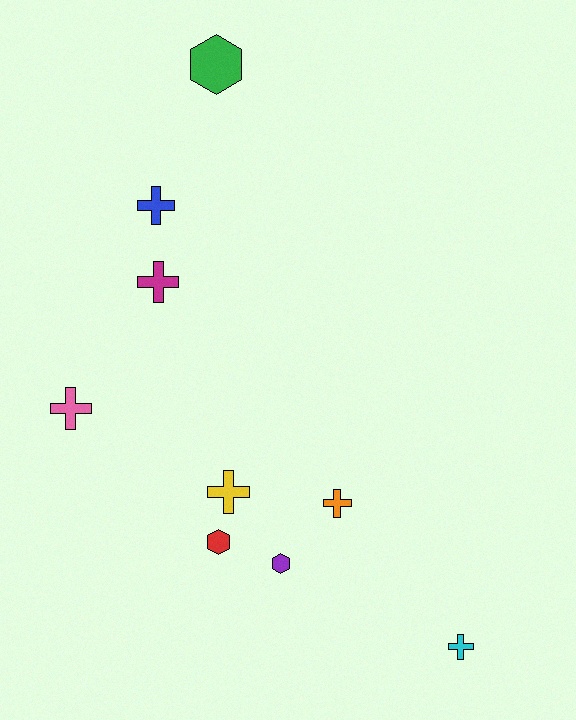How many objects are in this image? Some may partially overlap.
There are 9 objects.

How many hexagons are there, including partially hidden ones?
There are 3 hexagons.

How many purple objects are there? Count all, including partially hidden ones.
There is 1 purple object.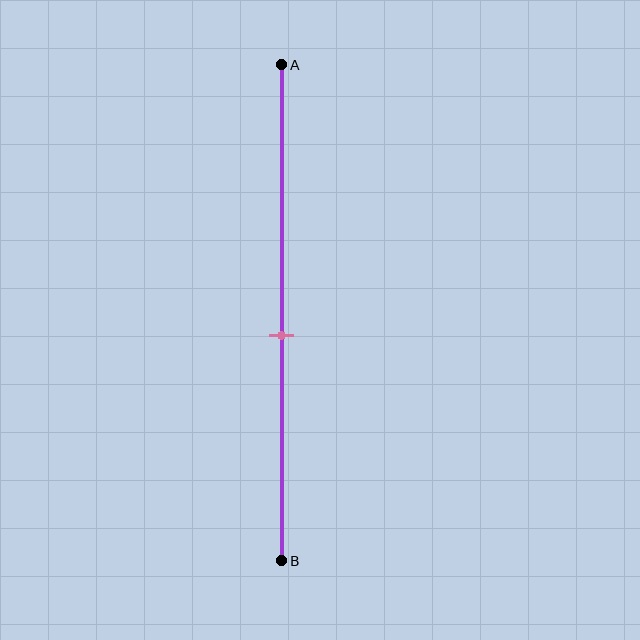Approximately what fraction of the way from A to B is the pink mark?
The pink mark is approximately 55% of the way from A to B.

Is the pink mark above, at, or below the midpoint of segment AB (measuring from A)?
The pink mark is below the midpoint of segment AB.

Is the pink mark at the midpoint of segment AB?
No, the mark is at about 55% from A, not at the 50% midpoint.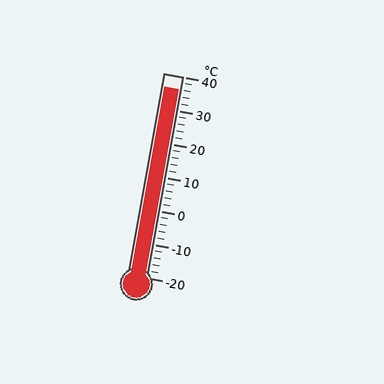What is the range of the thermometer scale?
The thermometer scale ranges from -20°C to 40°C.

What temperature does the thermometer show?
The thermometer shows approximately 36°C.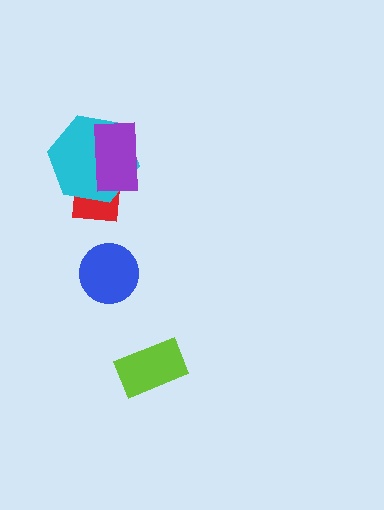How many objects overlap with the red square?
2 objects overlap with the red square.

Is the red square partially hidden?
Yes, it is partially covered by another shape.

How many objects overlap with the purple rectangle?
2 objects overlap with the purple rectangle.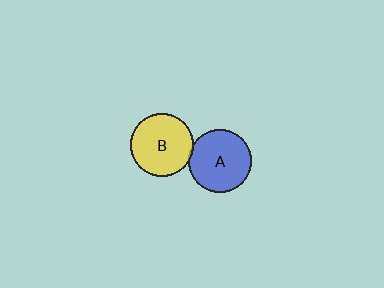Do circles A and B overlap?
Yes.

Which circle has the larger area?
Circle B (yellow).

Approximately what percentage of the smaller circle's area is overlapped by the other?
Approximately 5%.